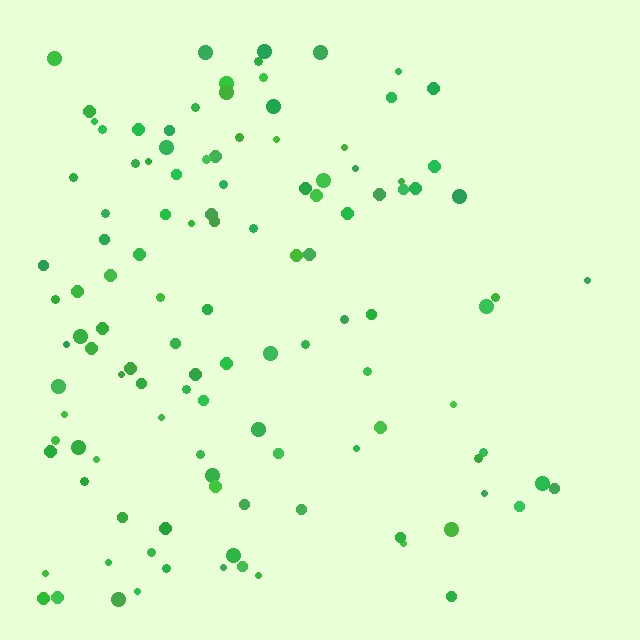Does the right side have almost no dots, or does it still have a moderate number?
Still a moderate number, just noticeably fewer than the left.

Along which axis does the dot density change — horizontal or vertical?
Horizontal.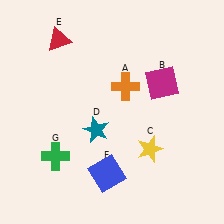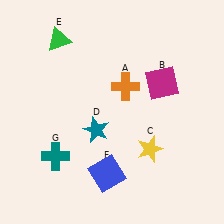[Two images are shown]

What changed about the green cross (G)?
In Image 1, G is green. In Image 2, it changed to teal.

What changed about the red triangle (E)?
In Image 1, E is red. In Image 2, it changed to green.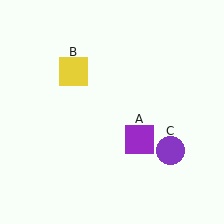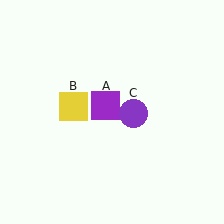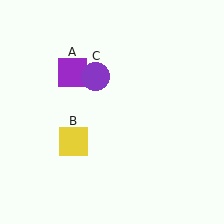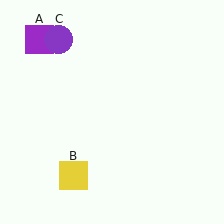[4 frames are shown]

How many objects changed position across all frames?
3 objects changed position: purple square (object A), yellow square (object B), purple circle (object C).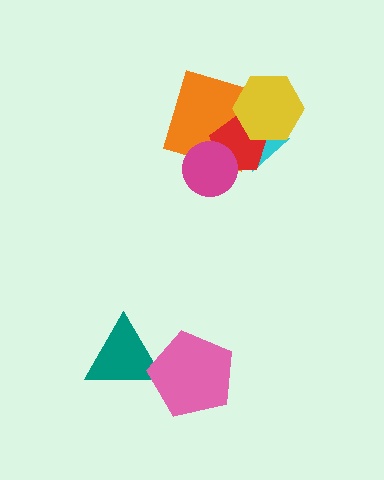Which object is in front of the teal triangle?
The pink pentagon is in front of the teal triangle.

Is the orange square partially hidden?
Yes, it is partially covered by another shape.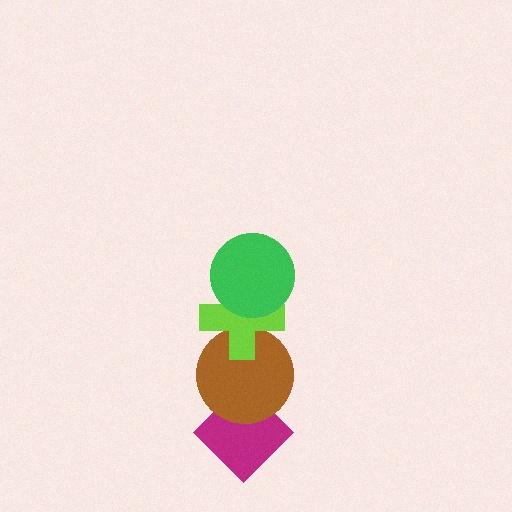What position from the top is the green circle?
The green circle is 1st from the top.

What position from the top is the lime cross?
The lime cross is 2nd from the top.